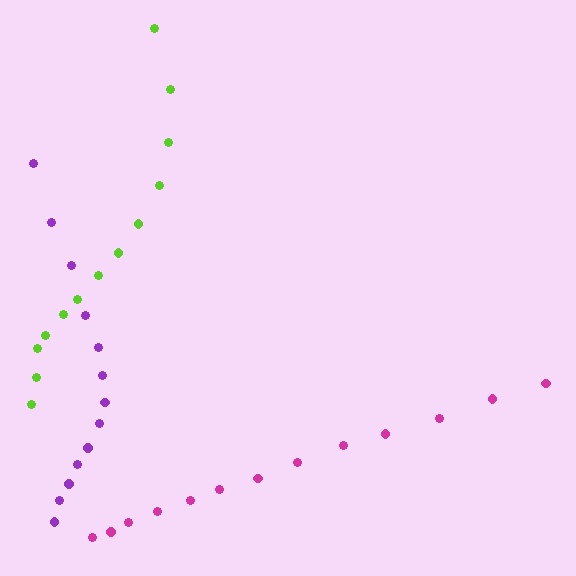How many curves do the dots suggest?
There are 3 distinct paths.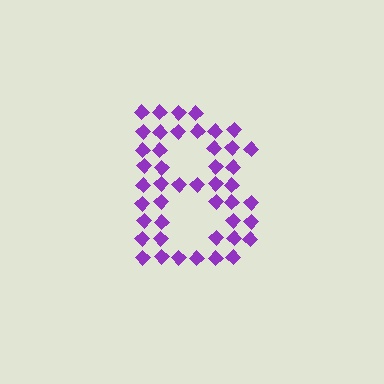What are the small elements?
The small elements are diamonds.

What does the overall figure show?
The overall figure shows the letter B.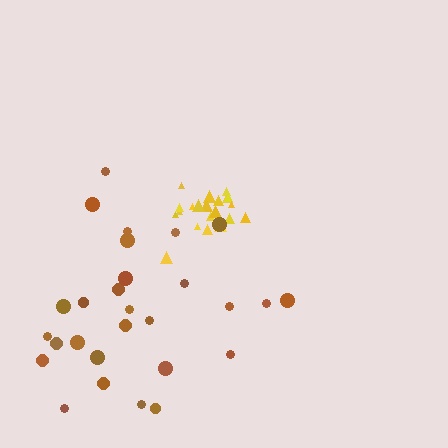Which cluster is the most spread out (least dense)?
Brown.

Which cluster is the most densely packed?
Yellow.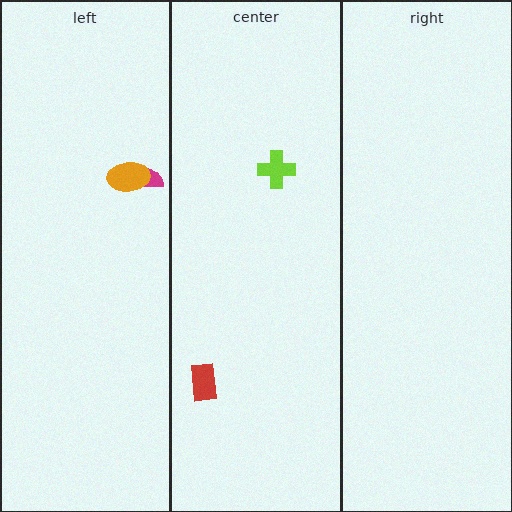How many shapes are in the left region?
2.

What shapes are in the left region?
The magenta semicircle, the orange ellipse.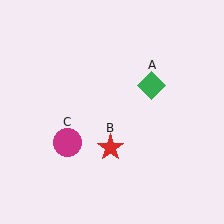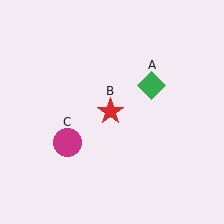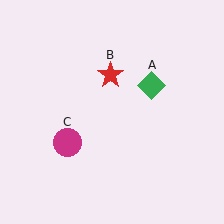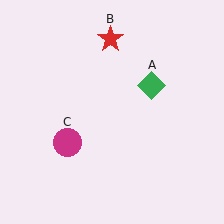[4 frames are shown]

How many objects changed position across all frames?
1 object changed position: red star (object B).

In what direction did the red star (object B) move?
The red star (object B) moved up.